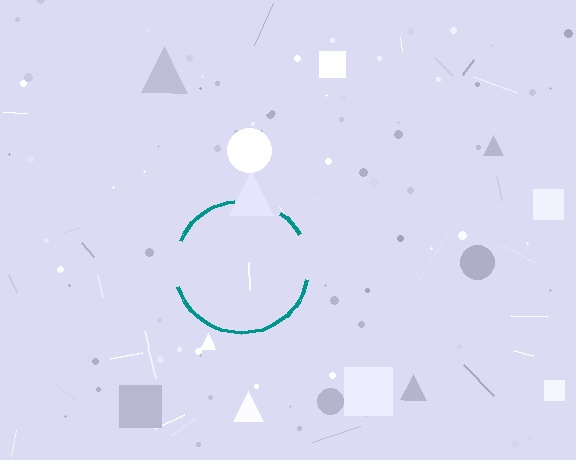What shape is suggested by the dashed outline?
The dashed outline suggests a circle.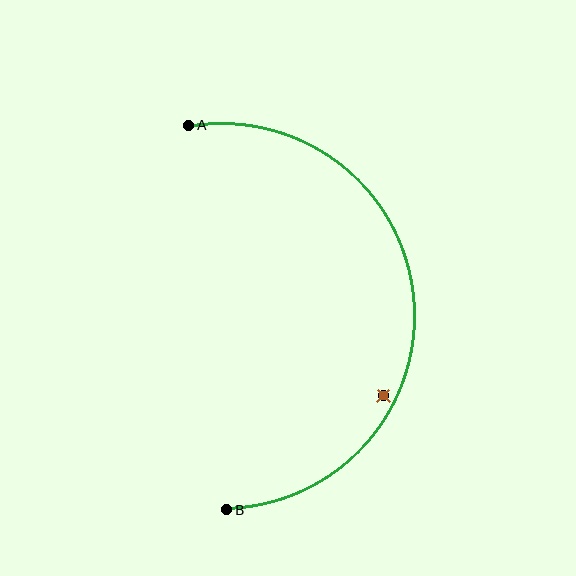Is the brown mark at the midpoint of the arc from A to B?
No — the brown mark does not lie on the arc at all. It sits slightly inside the curve.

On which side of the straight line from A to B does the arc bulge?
The arc bulges to the right of the straight line connecting A and B.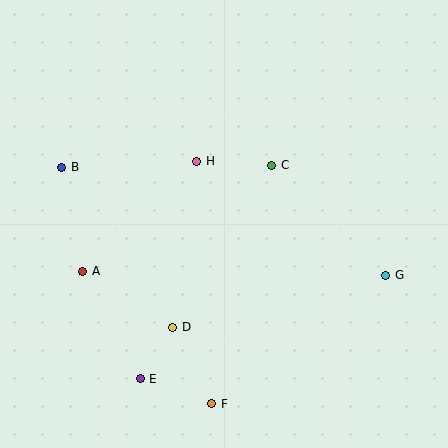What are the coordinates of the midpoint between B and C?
The midpoint between B and C is at (167, 166).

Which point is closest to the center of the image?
Point H at (197, 161) is closest to the center.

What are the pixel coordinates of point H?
Point H is at (197, 161).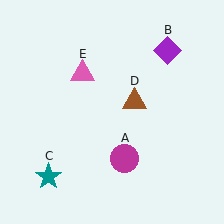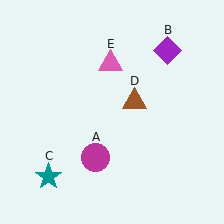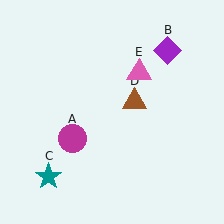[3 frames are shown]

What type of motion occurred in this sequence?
The magenta circle (object A), pink triangle (object E) rotated clockwise around the center of the scene.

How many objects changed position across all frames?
2 objects changed position: magenta circle (object A), pink triangle (object E).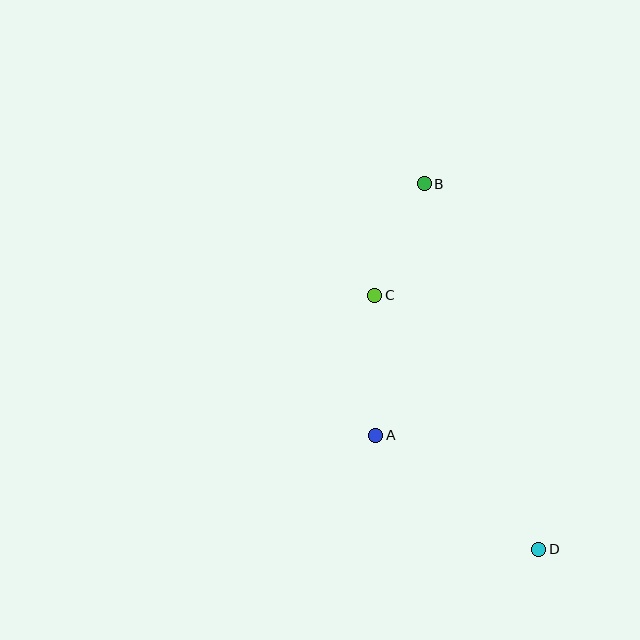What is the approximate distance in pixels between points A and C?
The distance between A and C is approximately 140 pixels.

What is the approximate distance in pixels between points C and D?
The distance between C and D is approximately 303 pixels.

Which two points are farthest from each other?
Points B and D are farthest from each other.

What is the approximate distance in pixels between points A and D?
The distance between A and D is approximately 199 pixels.